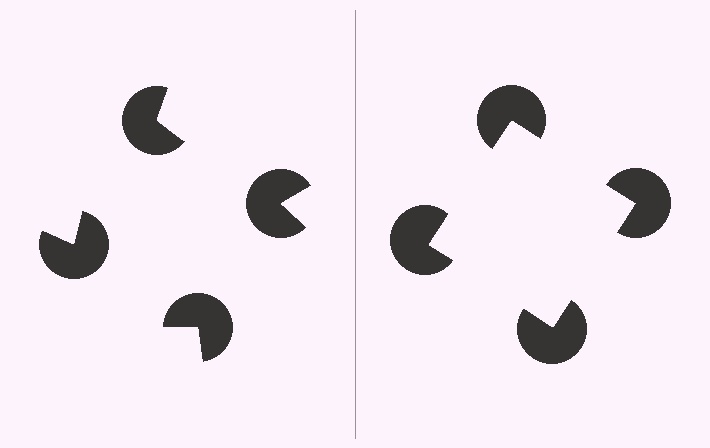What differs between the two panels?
The pac-man discs are positioned identically on both sides; only the wedge orientations differ. On the right they align to a square; on the left they are misaligned.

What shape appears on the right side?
An illusory square.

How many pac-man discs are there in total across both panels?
8 — 4 on each side.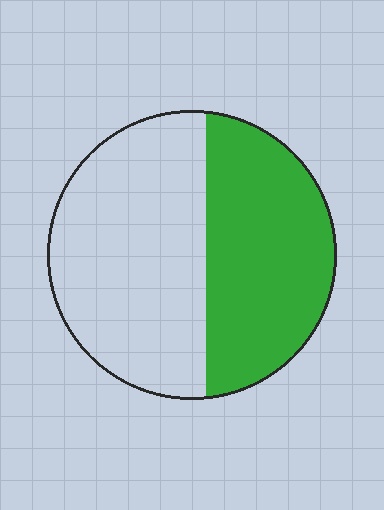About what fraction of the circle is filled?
About two fifths (2/5).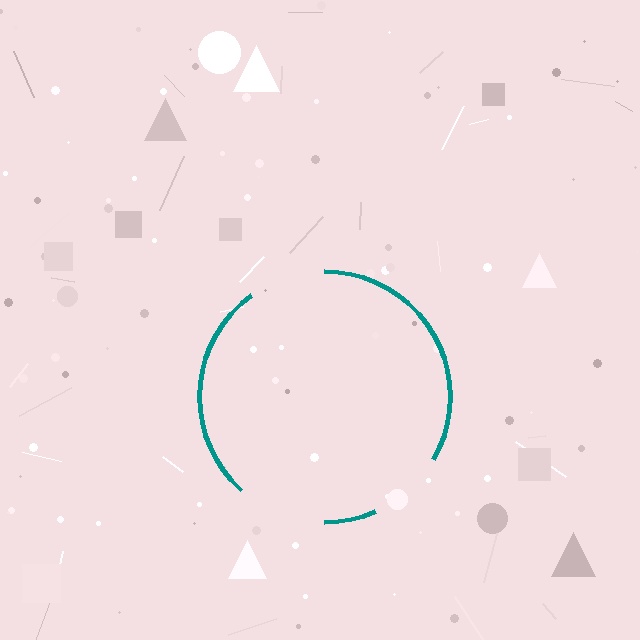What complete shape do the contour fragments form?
The contour fragments form a circle.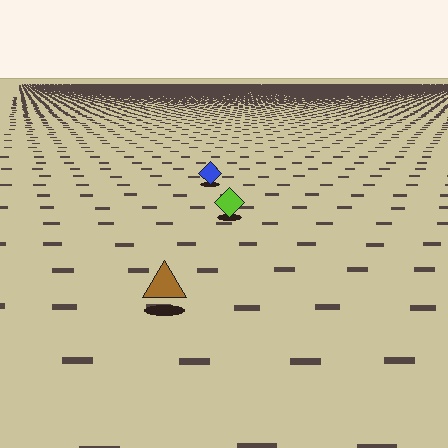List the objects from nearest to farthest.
From nearest to farthest: the brown triangle, the lime diamond, the blue diamond.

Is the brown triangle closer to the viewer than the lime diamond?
Yes. The brown triangle is closer — you can tell from the texture gradient: the ground texture is coarser near it.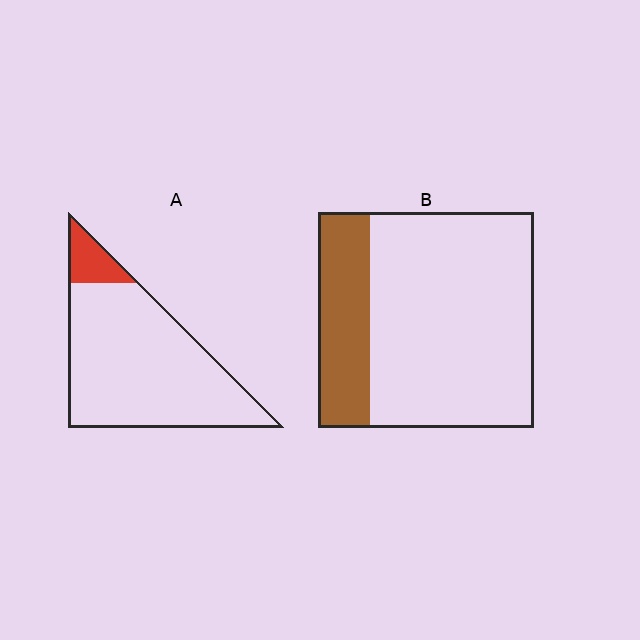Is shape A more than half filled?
No.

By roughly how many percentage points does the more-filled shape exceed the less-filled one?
By roughly 15 percentage points (B over A).